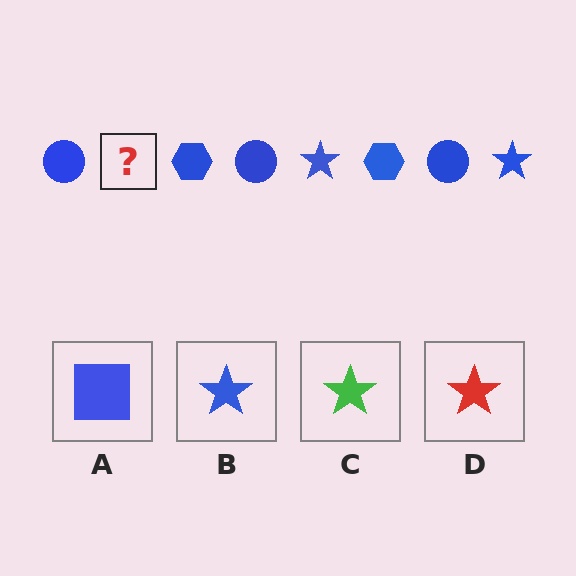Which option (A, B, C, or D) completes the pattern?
B.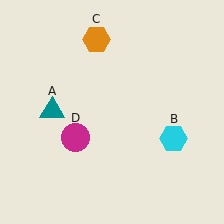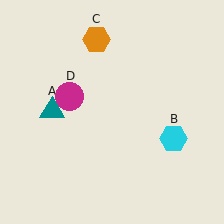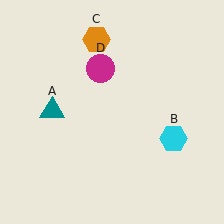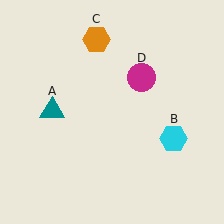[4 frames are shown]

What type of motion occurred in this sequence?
The magenta circle (object D) rotated clockwise around the center of the scene.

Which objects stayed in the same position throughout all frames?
Teal triangle (object A) and cyan hexagon (object B) and orange hexagon (object C) remained stationary.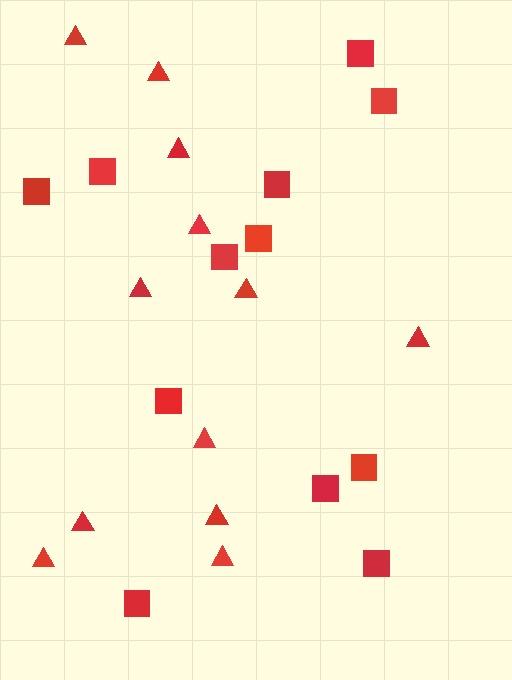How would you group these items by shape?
There are 2 groups: one group of triangles (12) and one group of squares (12).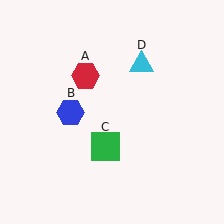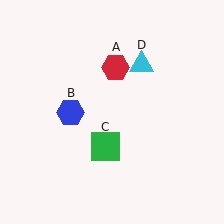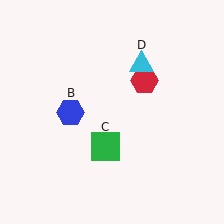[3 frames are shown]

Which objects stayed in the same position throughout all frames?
Blue hexagon (object B) and green square (object C) and cyan triangle (object D) remained stationary.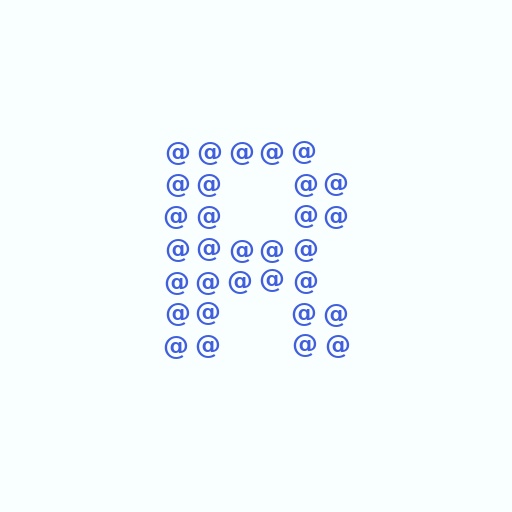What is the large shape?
The large shape is the letter R.